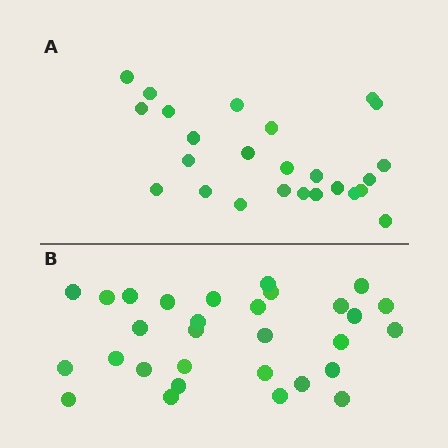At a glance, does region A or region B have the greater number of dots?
Region B (the bottom region) has more dots.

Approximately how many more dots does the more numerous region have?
Region B has about 5 more dots than region A.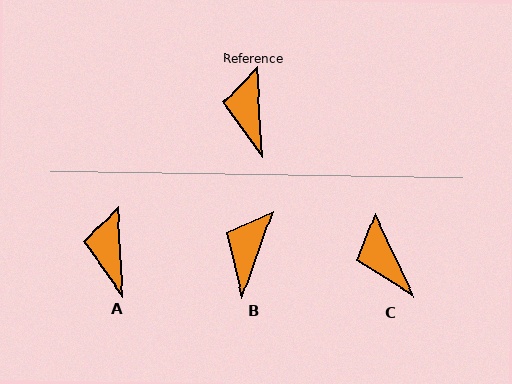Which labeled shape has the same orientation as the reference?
A.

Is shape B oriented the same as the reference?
No, it is off by about 22 degrees.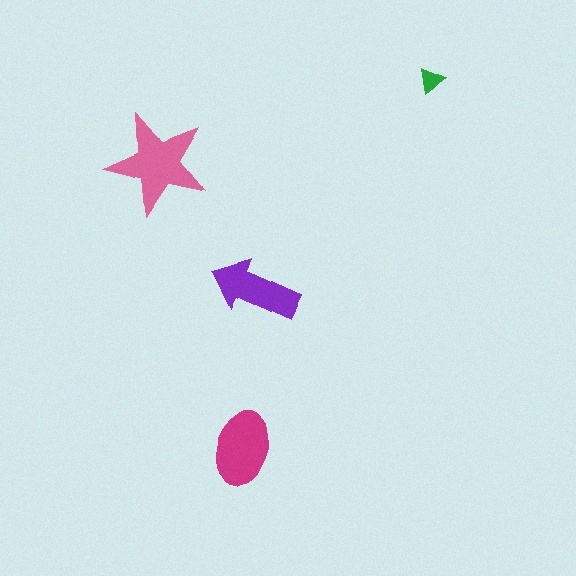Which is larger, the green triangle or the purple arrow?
The purple arrow.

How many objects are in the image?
There are 4 objects in the image.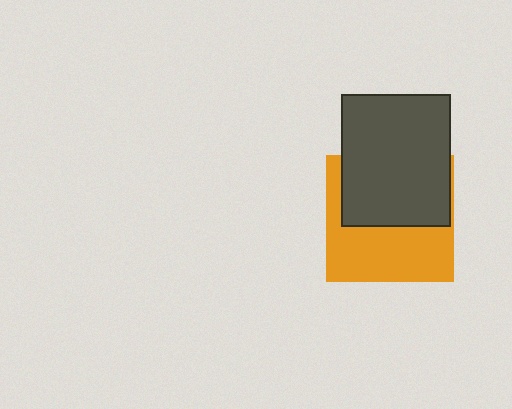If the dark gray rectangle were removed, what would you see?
You would see the complete orange square.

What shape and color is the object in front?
The object in front is a dark gray rectangle.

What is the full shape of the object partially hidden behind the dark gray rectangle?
The partially hidden object is an orange square.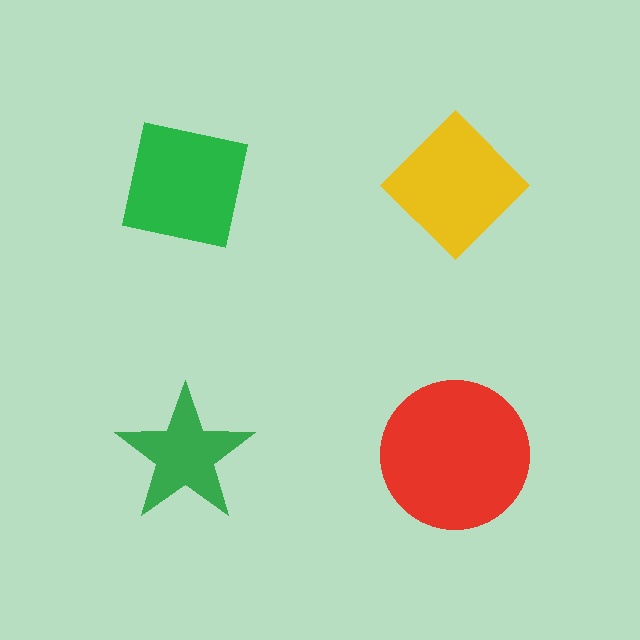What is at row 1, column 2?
A yellow diamond.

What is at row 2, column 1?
A green star.